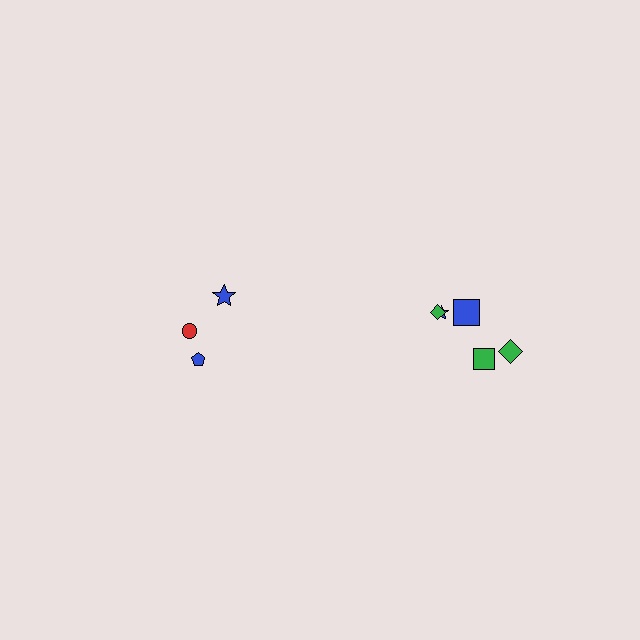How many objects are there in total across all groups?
There are 8 objects.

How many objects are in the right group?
There are 5 objects.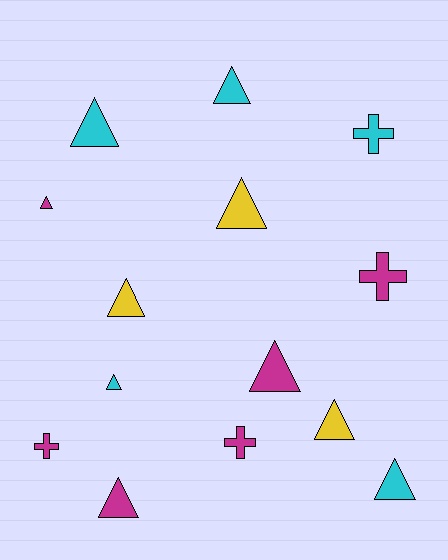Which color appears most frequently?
Magenta, with 6 objects.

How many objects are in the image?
There are 14 objects.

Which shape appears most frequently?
Triangle, with 10 objects.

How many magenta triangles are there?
There are 3 magenta triangles.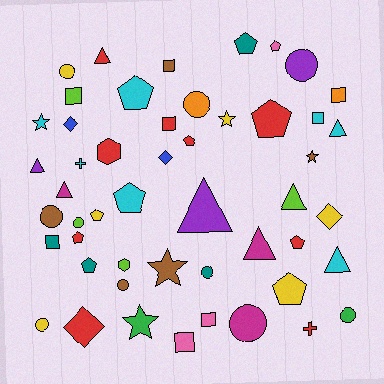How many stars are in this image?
There are 5 stars.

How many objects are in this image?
There are 50 objects.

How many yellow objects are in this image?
There are 6 yellow objects.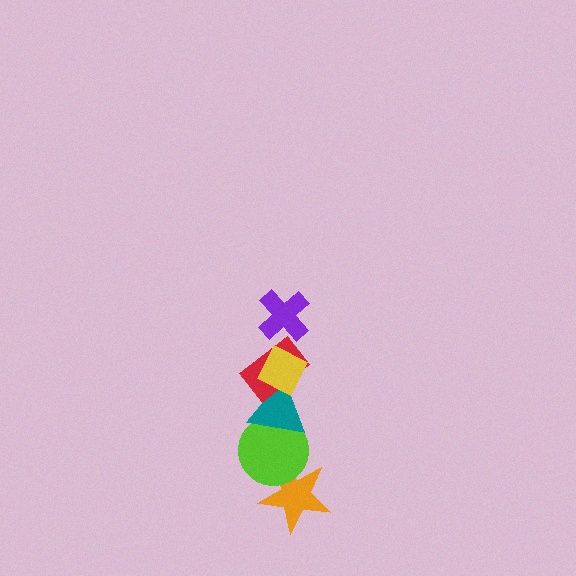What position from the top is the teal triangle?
The teal triangle is 4th from the top.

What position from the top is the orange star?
The orange star is 6th from the top.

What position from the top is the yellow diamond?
The yellow diamond is 2nd from the top.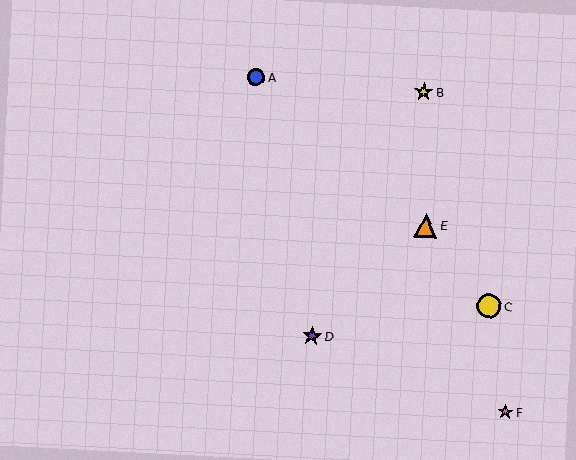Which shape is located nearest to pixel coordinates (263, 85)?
The blue circle (labeled A) at (256, 77) is nearest to that location.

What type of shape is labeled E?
Shape E is an orange triangle.